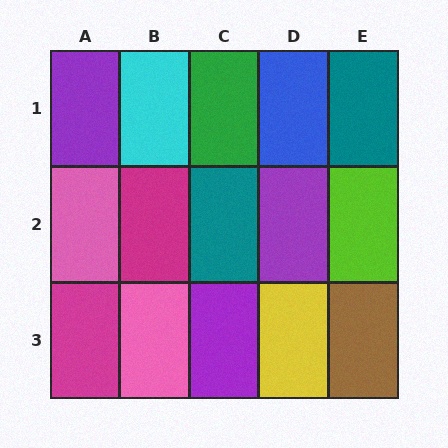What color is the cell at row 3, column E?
Brown.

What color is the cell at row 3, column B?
Pink.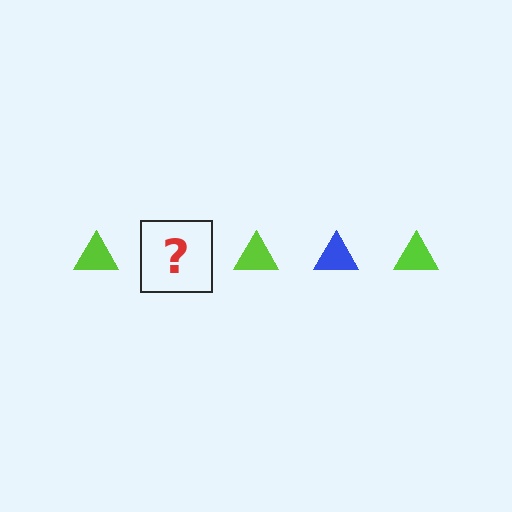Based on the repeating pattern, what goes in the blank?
The blank should be a blue triangle.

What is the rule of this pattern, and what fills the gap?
The rule is that the pattern cycles through lime, blue triangles. The gap should be filled with a blue triangle.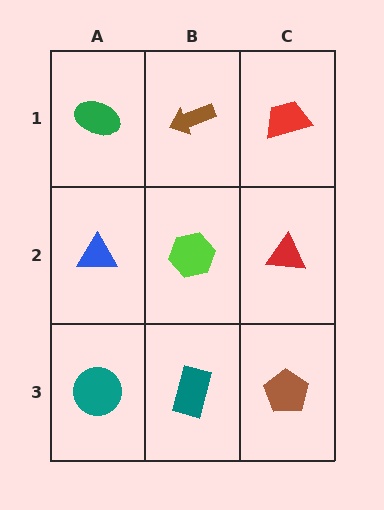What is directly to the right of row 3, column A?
A teal rectangle.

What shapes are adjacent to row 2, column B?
A brown arrow (row 1, column B), a teal rectangle (row 3, column B), a blue triangle (row 2, column A), a red triangle (row 2, column C).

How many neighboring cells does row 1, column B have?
3.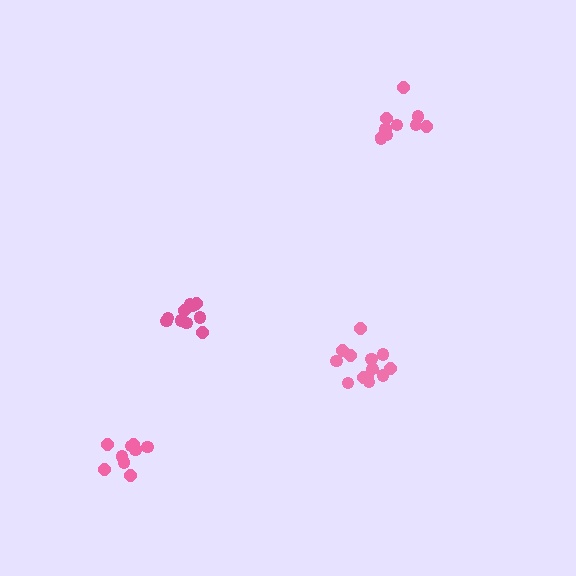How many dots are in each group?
Group 1: 10 dots, Group 2: 9 dots, Group 3: 10 dots, Group 4: 13 dots (42 total).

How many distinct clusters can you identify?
There are 4 distinct clusters.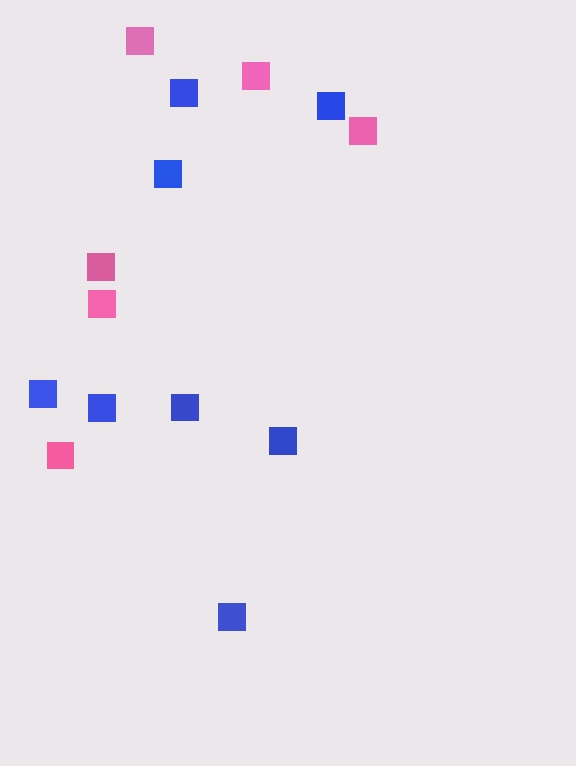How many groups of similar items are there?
There are 2 groups: one group of pink squares (6) and one group of blue squares (8).